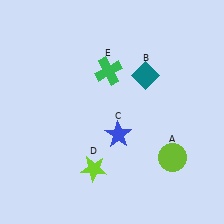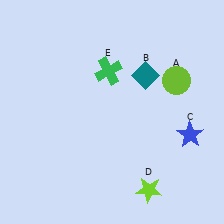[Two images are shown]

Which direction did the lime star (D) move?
The lime star (D) moved right.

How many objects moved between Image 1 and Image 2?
3 objects moved between the two images.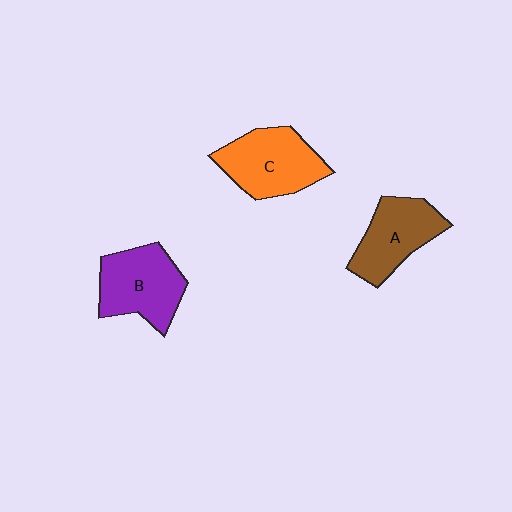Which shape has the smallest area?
Shape A (brown).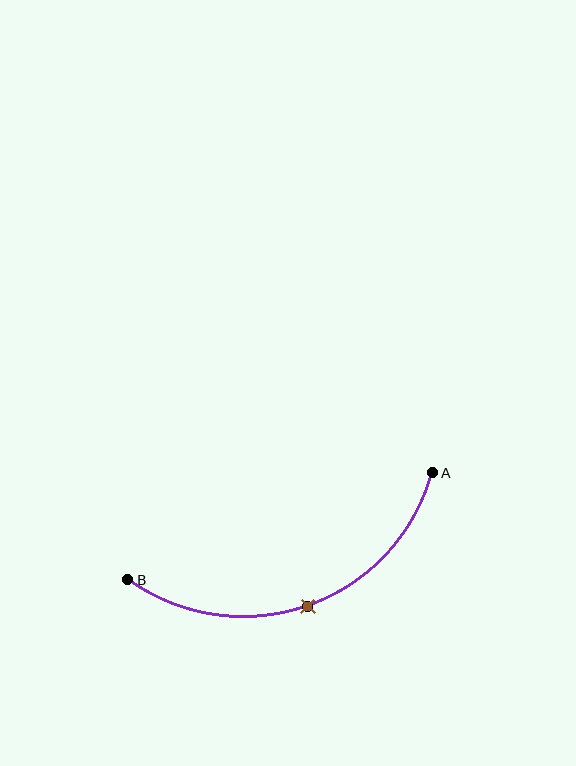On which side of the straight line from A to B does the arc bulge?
The arc bulges below the straight line connecting A and B.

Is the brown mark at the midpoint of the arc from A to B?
Yes. The brown mark lies on the arc at equal arc-length from both A and B — it is the arc midpoint.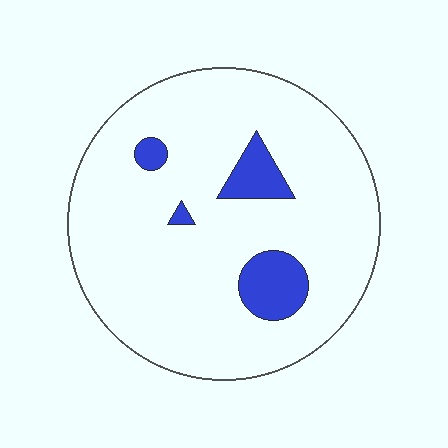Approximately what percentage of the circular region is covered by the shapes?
Approximately 10%.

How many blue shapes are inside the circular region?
4.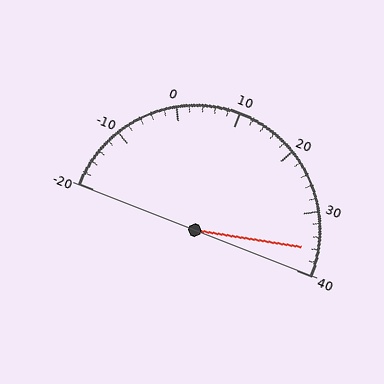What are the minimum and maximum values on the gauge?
The gauge ranges from -20 to 40.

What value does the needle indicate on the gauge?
The needle indicates approximately 36.